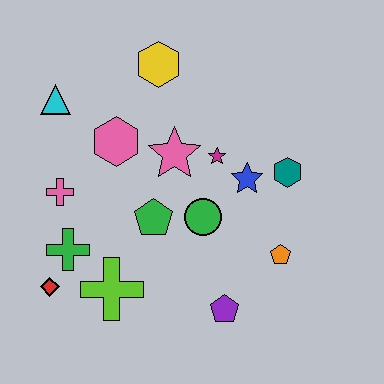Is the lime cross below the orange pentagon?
Yes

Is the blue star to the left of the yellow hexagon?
No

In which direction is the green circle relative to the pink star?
The green circle is below the pink star.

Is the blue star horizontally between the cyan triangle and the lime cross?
No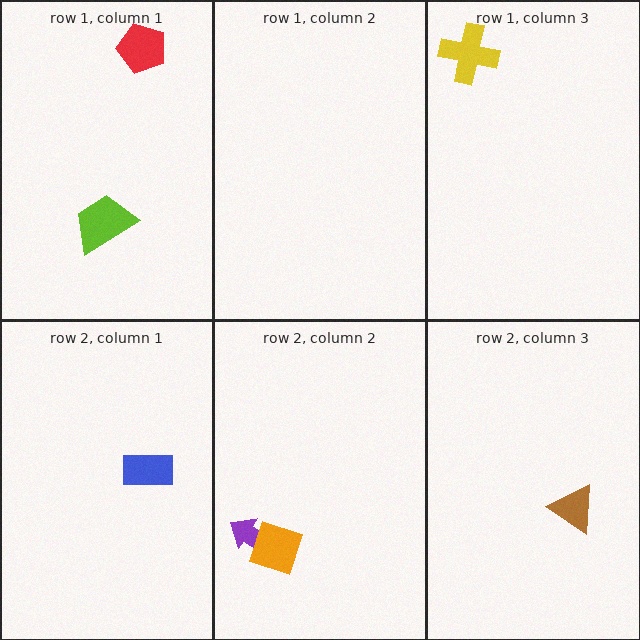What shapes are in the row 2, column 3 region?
The brown triangle.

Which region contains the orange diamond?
The row 2, column 2 region.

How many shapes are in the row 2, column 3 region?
1.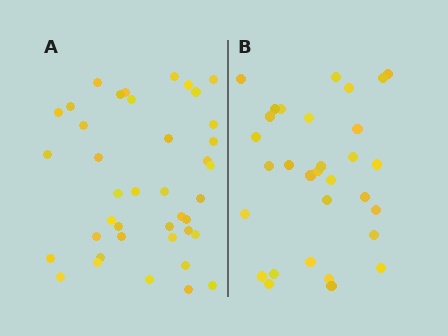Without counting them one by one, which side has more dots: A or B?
Region A (the left region) has more dots.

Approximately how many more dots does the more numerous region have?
Region A has roughly 8 or so more dots than region B.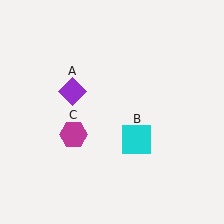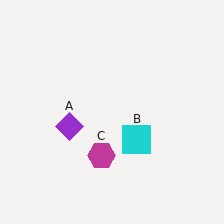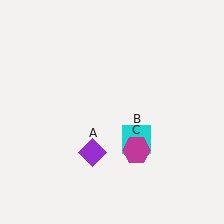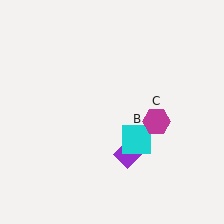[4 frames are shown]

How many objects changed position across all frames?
2 objects changed position: purple diamond (object A), magenta hexagon (object C).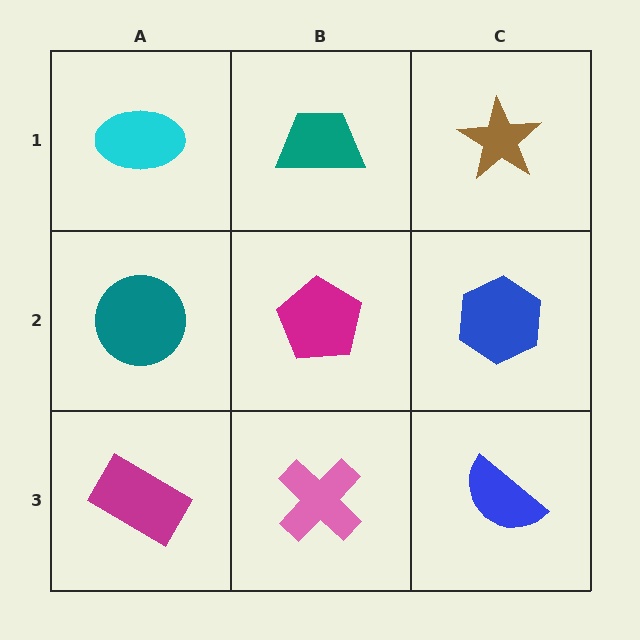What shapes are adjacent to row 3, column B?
A magenta pentagon (row 2, column B), a magenta rectangle (row 3, column A), a blue semicircle (row 3, column C).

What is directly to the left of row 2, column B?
A teal circle.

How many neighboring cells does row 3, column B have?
3.